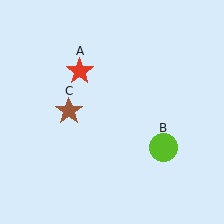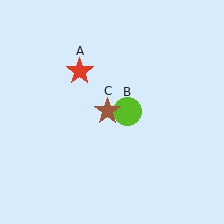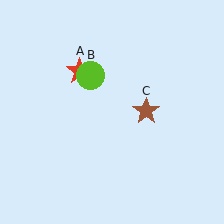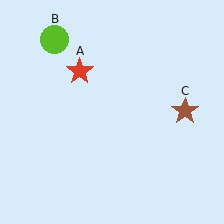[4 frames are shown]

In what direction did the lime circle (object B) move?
The lime circle (object B) moved up and to the left.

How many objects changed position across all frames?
2 objects changed position: lime circle (object B), brown star (object C).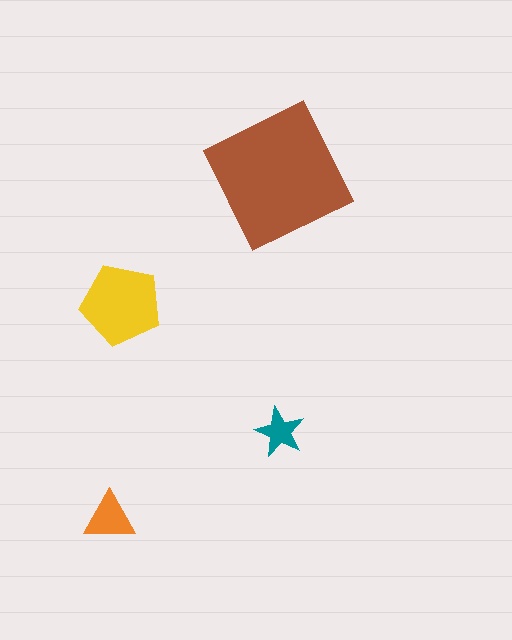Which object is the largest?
The brown square.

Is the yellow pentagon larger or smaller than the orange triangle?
Larger.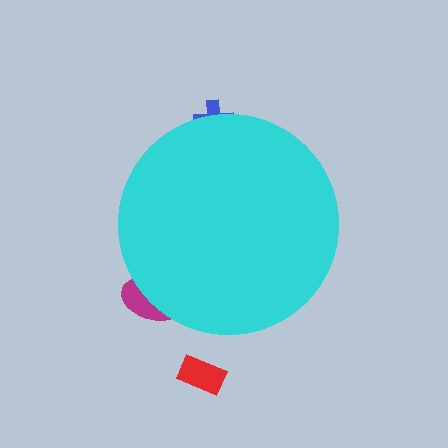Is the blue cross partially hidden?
Yes, the blue cross is partially hidden behind the cyan circle.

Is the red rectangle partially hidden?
No, the red rectangle is fully visible.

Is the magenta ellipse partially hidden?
Yes, the magenta ellipse is partially hidden behind the cyan circle.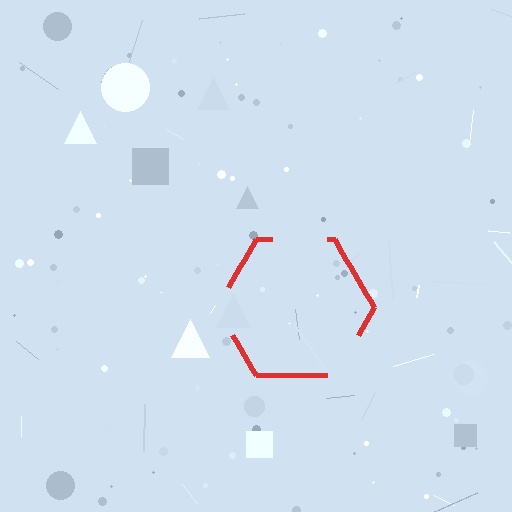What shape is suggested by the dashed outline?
The dashed outline suggests a hexagon.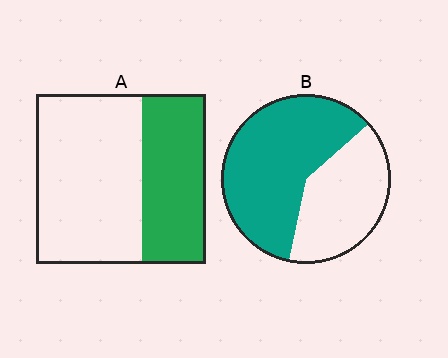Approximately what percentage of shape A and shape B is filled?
A is approximately 40% and B is approximately 60%.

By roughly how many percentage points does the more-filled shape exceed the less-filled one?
By roughly 25 percentage points (B over A).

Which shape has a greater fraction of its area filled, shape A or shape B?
Shape B.